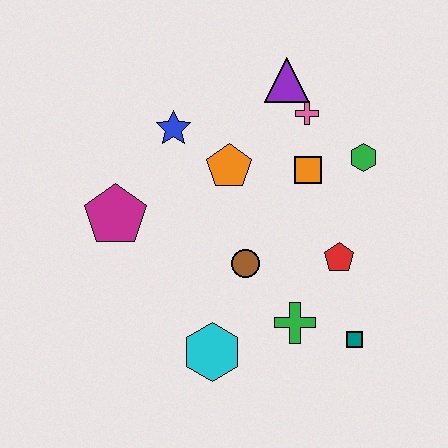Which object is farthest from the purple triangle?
The cyan hexagon is farthest from the purple triangle.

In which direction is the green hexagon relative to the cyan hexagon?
The green hexagon is above the cyan hexagon.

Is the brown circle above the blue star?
No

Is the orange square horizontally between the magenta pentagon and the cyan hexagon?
No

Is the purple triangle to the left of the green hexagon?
Yes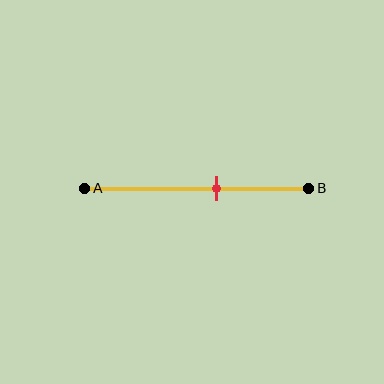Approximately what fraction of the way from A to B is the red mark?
The red mark is approximately 60% of the way from A to B.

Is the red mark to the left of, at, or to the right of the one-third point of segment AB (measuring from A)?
The red mark is to the right of the one-third point of segment AB.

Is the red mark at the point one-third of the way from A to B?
No, the mark is at about 60% from A, not at the 33% one-third point.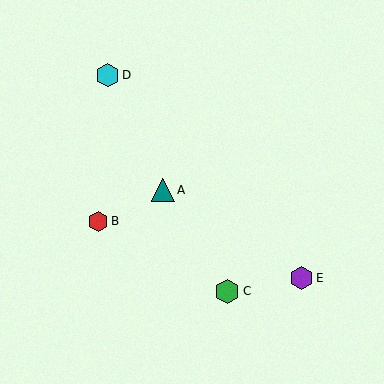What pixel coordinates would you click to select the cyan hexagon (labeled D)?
Click at (108, 75) to select the cyan hexagon D.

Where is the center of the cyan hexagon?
The center of the cyan hexagon is at (108, 75).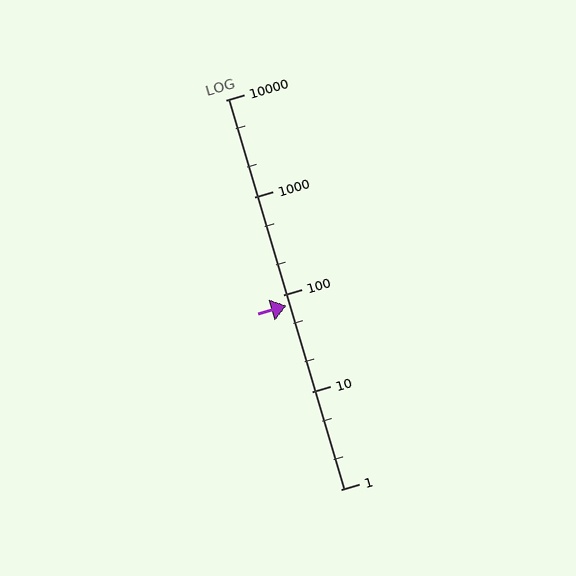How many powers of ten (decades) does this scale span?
The scale spans 4 decades, from 1 to 10000.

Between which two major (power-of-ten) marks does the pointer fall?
The pointer is between 10 and 100.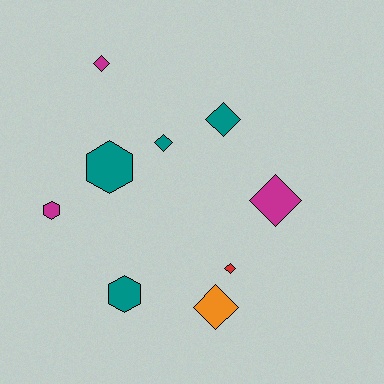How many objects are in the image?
There are 9 objects.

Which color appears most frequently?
Teal, with 4 objects.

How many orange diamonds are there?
There is 1 orange diamond.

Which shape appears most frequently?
Diamond, with 6 objects.